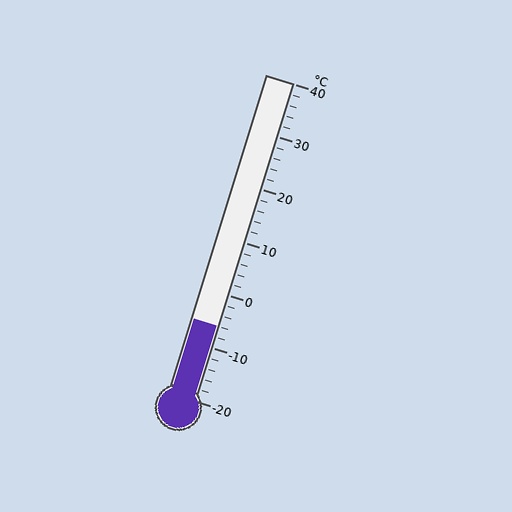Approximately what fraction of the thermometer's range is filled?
The thermometer is filled to approximately 25% of its range.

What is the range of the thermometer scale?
The thermometer scale ranges from -20°C to 40°C.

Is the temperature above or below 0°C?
The temperature is below 0°C.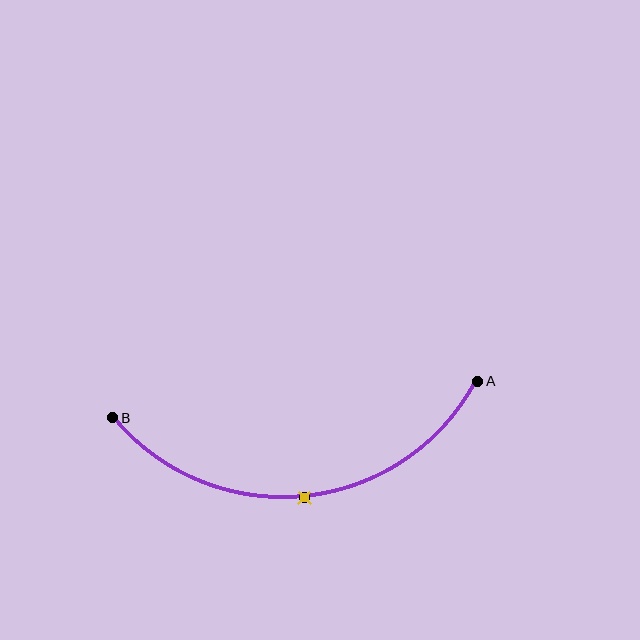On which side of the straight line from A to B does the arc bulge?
The arc bulges below the straight line connecting A and B.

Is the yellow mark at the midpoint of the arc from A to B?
Yes. The yellow mark lies on the arc at equal arc-length from both A and B — it is the arc midpoint.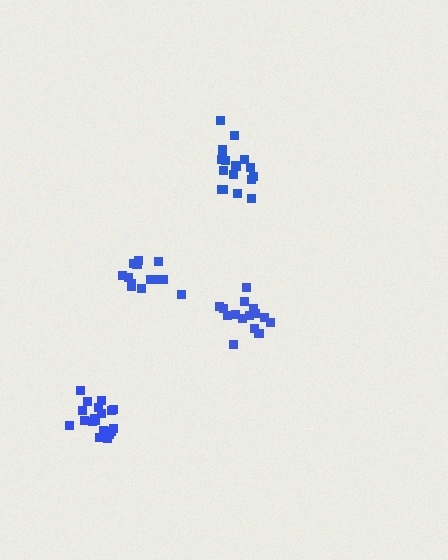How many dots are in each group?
Group 1: 19 dots, Group 2: 15 dots, Group 3: 18 dots, Group 4: 14 dots (66 total).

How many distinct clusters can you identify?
There are 4 distinct clusters.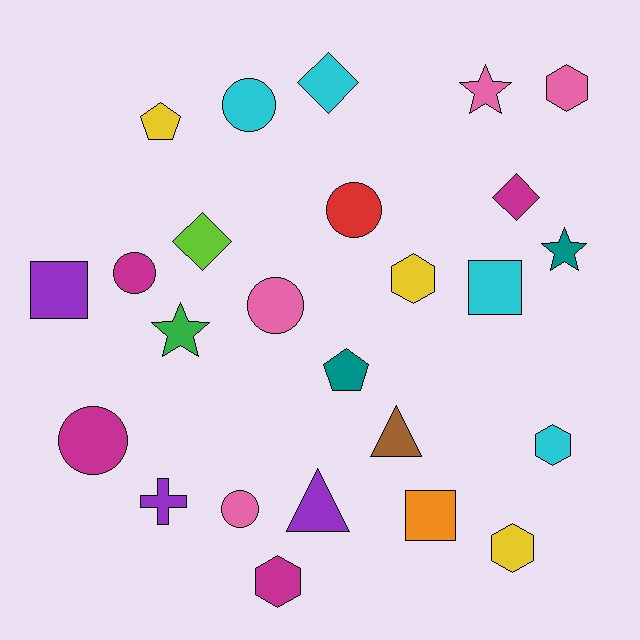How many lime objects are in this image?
There is 1 lime object.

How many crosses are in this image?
There is 1 cross.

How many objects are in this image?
There are 25 objects.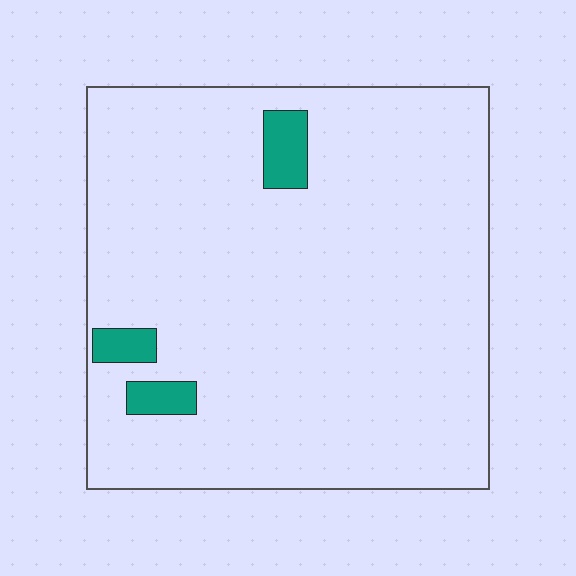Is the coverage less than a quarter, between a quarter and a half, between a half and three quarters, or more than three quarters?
Less than a quarter.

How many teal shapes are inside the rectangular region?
3.